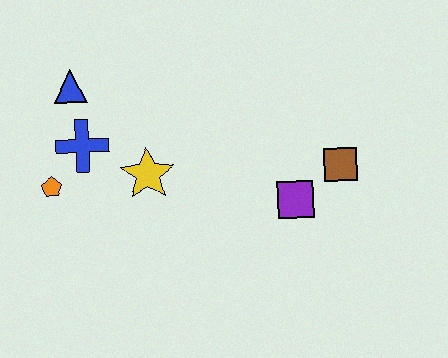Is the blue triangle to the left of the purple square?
Yes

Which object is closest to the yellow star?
The blue cross is closest to the yellow star.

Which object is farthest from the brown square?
The orange pentagon is farthest from the brown square.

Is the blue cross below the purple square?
No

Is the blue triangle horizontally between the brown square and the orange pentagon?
Yes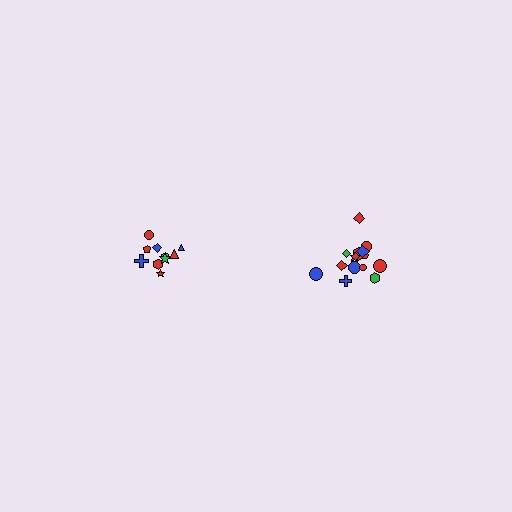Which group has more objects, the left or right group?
The right group.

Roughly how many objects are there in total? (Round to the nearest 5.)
Roughly 25 objects in total.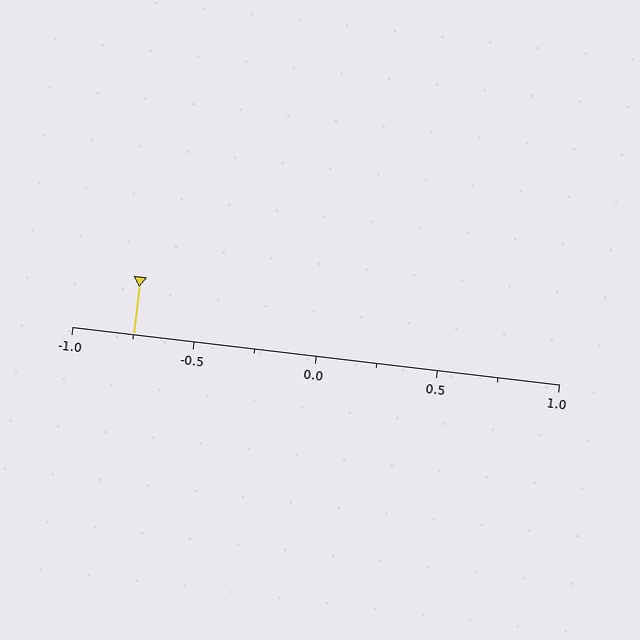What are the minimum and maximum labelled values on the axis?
The axis runs from -1.0 to 1.0.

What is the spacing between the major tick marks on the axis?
The major ticks are spaced 0.5 apart.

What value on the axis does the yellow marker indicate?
The marker indicates approximately -0.75.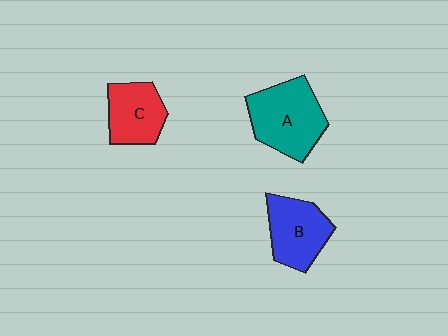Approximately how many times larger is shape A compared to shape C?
Approximately 1.4 times.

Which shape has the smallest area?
Shape C (red).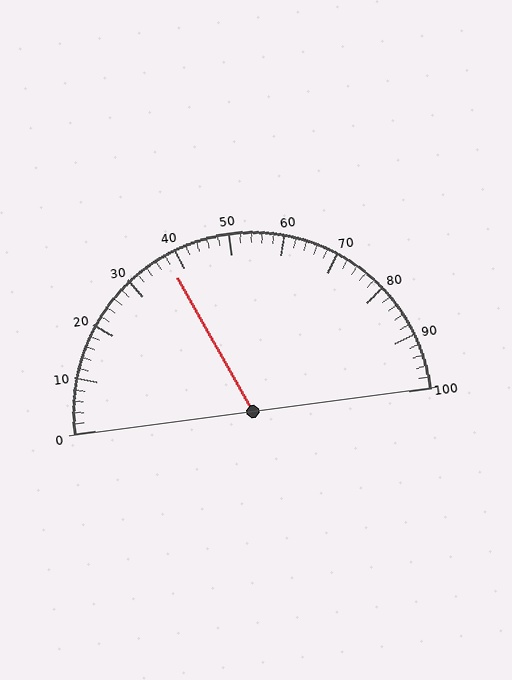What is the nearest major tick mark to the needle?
The nearest major tick mark is 40.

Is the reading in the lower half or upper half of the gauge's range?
The reading is in the lower half of the range (0 to 100).